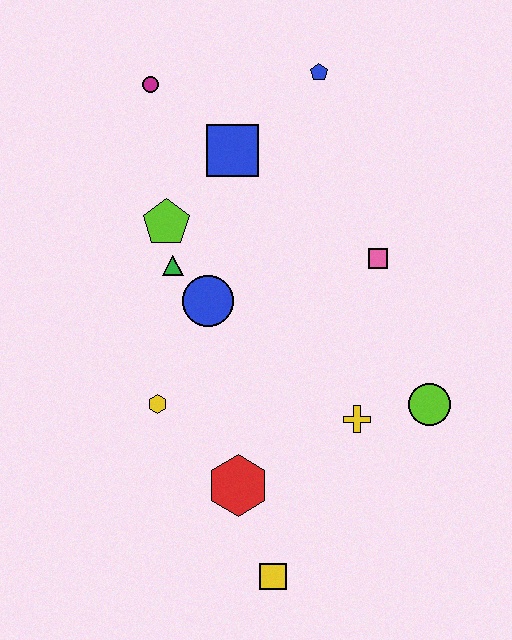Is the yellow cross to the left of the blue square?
No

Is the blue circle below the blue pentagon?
Yes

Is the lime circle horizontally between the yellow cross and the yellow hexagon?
No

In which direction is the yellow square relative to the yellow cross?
The yellow square is below the yellow cross.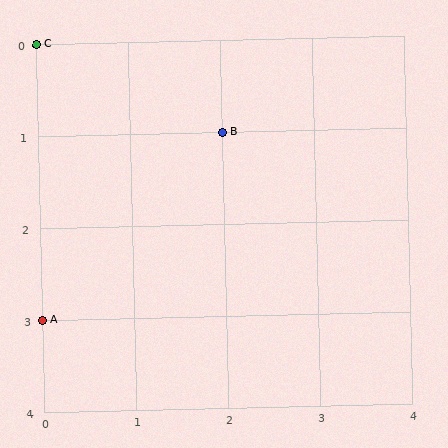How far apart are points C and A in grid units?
Points C and A are 3 rows apart.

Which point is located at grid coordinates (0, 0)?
Point C is at (0, 0).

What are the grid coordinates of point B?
Point B is at grid coordinates (2, 1).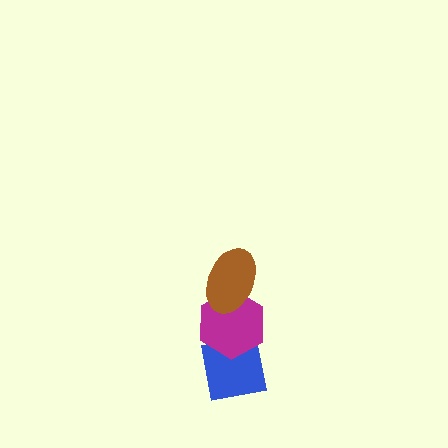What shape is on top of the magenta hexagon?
The brown ellipse is on top of the magenta hexagon.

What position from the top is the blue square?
The blue square is 3rd from the top.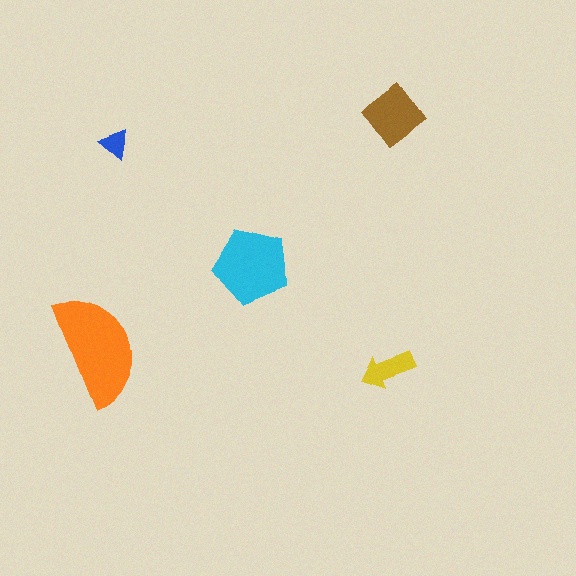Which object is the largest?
The orange semicircle.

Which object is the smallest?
The blue triangle.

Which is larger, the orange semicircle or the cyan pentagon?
The orange semicircle.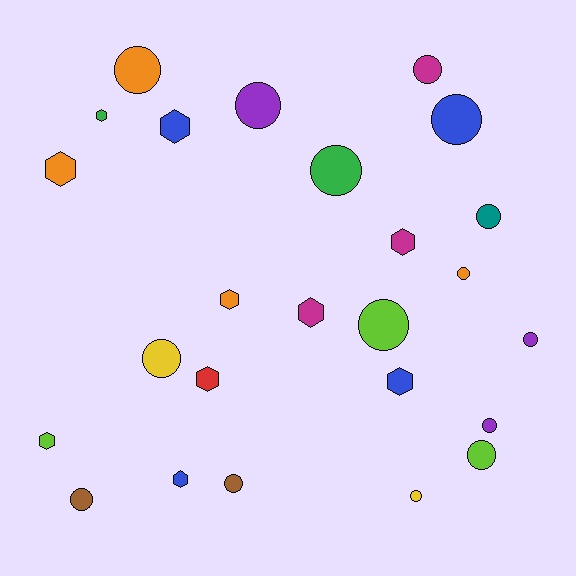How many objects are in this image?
There are 25 objects.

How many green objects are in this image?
There are 2 green objects.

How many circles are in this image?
There are 15 circles.